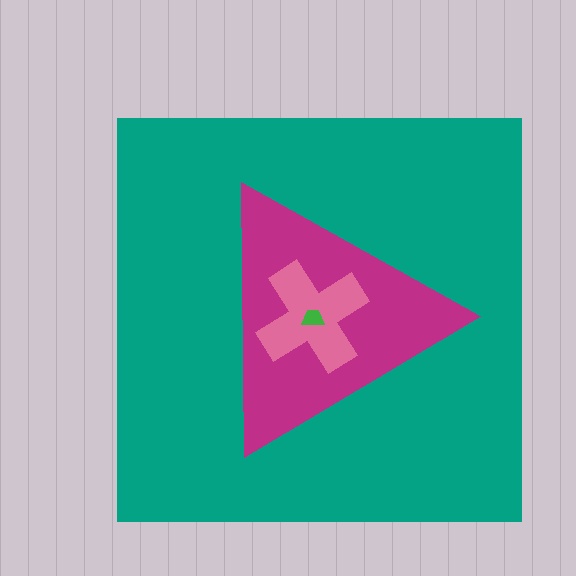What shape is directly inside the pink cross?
The green trapezoid.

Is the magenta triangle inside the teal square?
Yes.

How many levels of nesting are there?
4.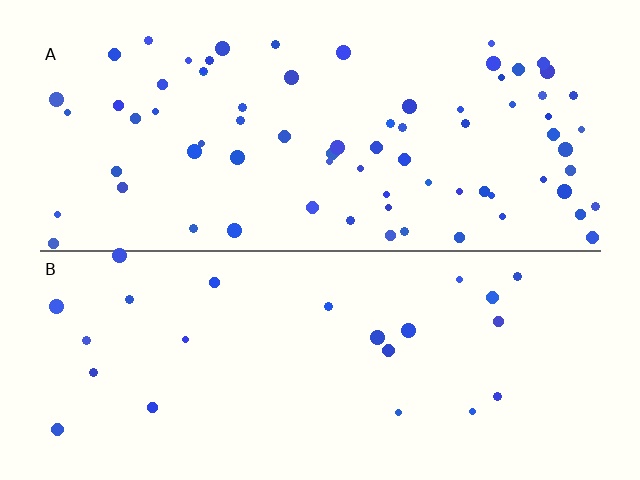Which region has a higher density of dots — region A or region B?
A (the top).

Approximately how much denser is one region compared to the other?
Approximately 3.2× — region A over region B.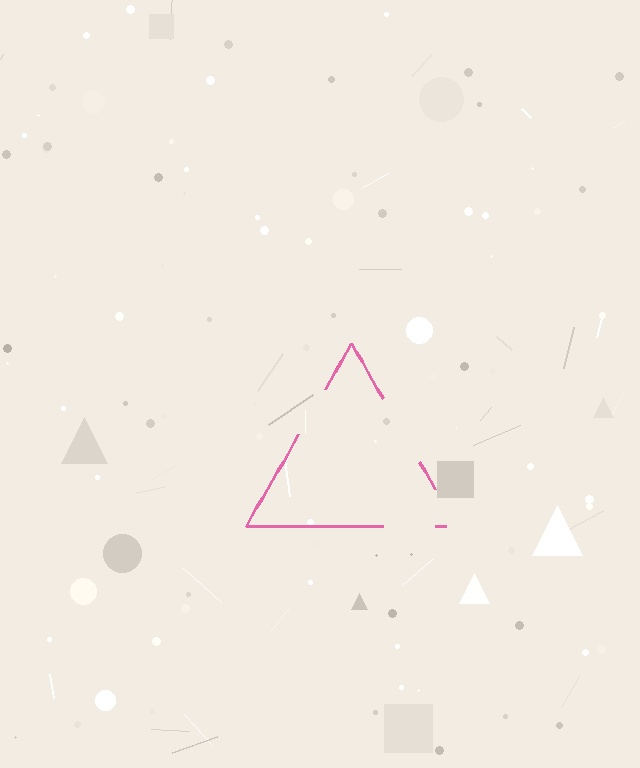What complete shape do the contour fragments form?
The contour fragments form a triangle.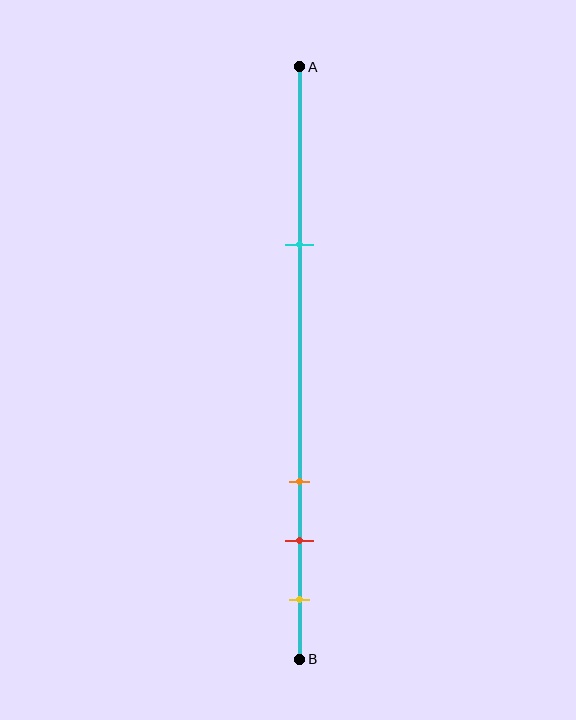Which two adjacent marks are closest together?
The red and yellow marks are the closest adjacent pair.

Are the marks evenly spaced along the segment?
No, the marks are not evenly spaced.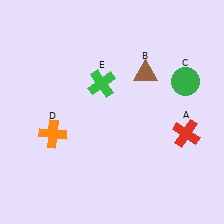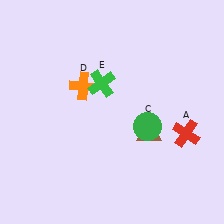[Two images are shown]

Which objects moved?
The objects that moved are: the brown triangle (B), the green circle (C), the orange cross (D).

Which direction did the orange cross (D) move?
The orange cross (D) moved up.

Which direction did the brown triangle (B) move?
The brown triangle (B) moved down.